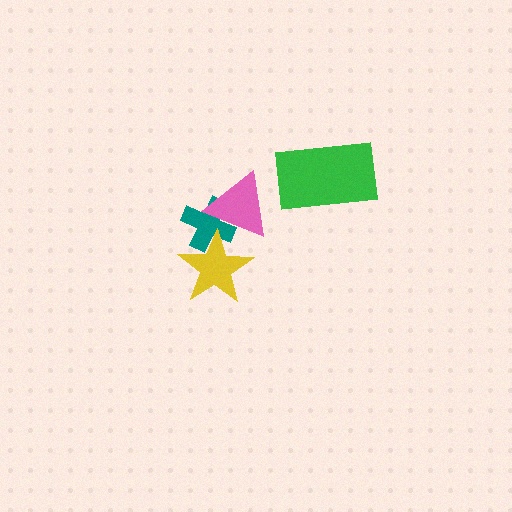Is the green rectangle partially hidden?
No, no other shape covers it.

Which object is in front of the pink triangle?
The yellow star is in front of the pink triangle.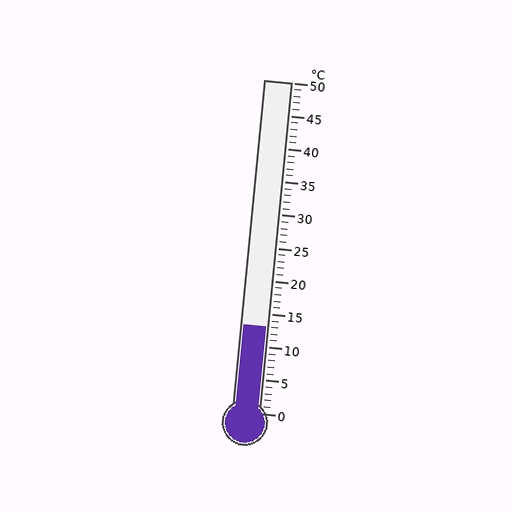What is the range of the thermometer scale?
The thermometer scale ranges from 0°C to 50°C.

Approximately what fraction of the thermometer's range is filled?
The thermometer is filled to approximately 25% of its range.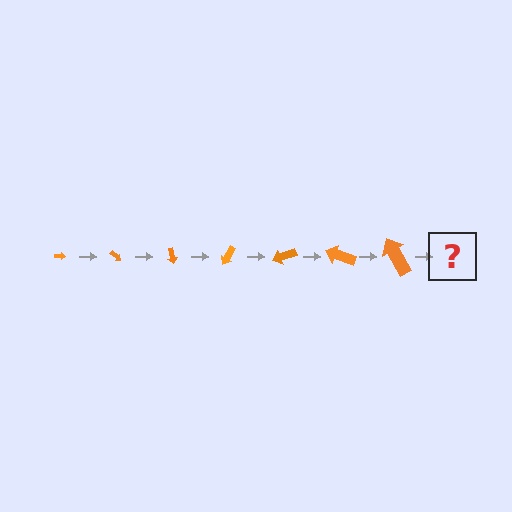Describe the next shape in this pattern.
It should be an arrow, larger than the previous one and rotated 280 degrees from the start.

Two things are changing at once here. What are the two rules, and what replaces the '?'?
The two rules are that the arrow grows larger each step and it rotates 40 degrees each step. The '?' should be an arrow, larger than the previous one and rotated 280 degrees from the start.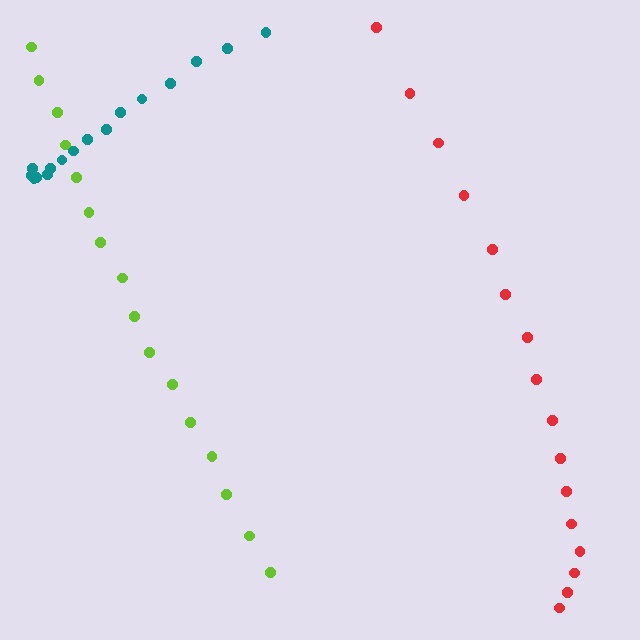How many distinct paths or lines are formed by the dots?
There are 3 distinct paths.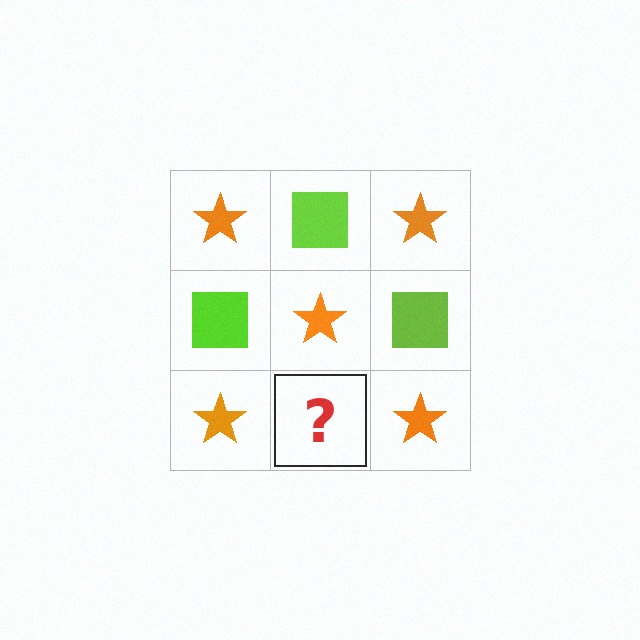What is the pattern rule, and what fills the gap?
The rule is that it alternates orange star and lime square in a checkerboard pattern. The gap should be filled with a lime square.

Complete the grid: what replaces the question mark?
The question mark should be replaced with a lime square.